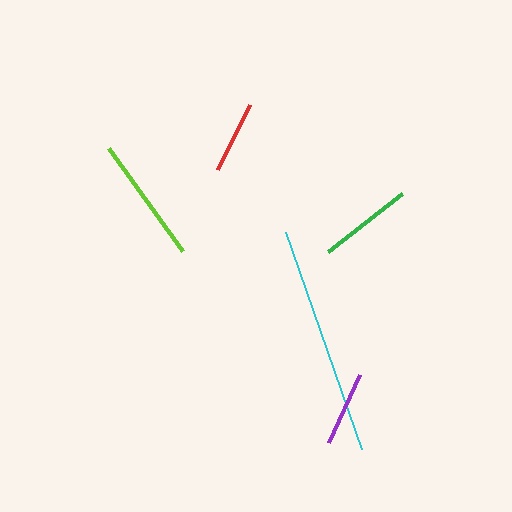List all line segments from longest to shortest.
From longest to shortest: cyan, lime, green, purple, red.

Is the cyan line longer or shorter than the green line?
The cyan line is longer than the green line.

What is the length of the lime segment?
The lime segment is approximately 128 pixels long.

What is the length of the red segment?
The red segment is approximately 72 pixels long.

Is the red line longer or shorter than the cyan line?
The cyan line is longer than the red line.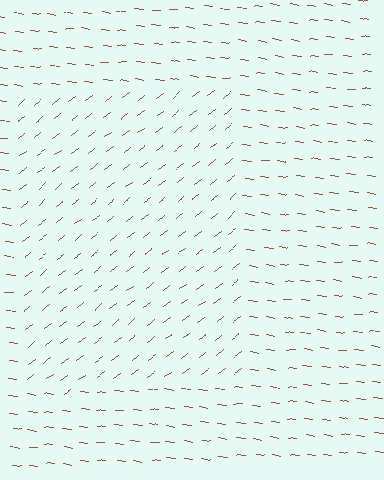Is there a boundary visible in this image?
Yes, there is a texture boundary formed by a change in line orientation.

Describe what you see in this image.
The image is filled with small brown line segments. A rectangle region in the image has lines oriented differently from the surrounding lines, creating a visible texture boundary.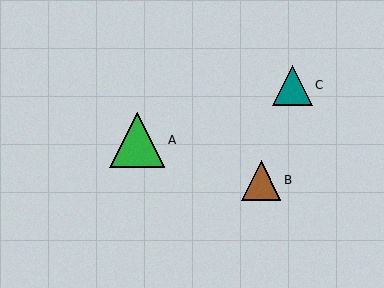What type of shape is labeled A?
Shape A is a green triangle.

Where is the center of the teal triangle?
The center of the teal triangle is at (292, 85).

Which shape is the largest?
The green triangle (labeled A) is the largest.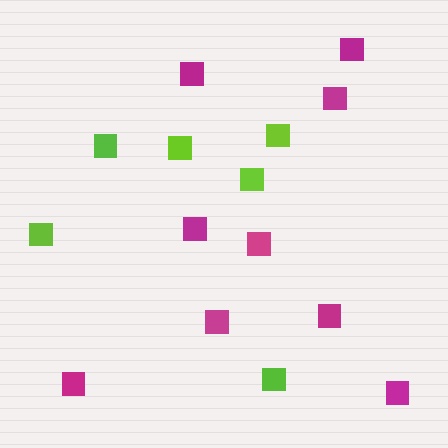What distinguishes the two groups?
There are 2 groups: one group of lime squares (6) and one group of magenta squares (9).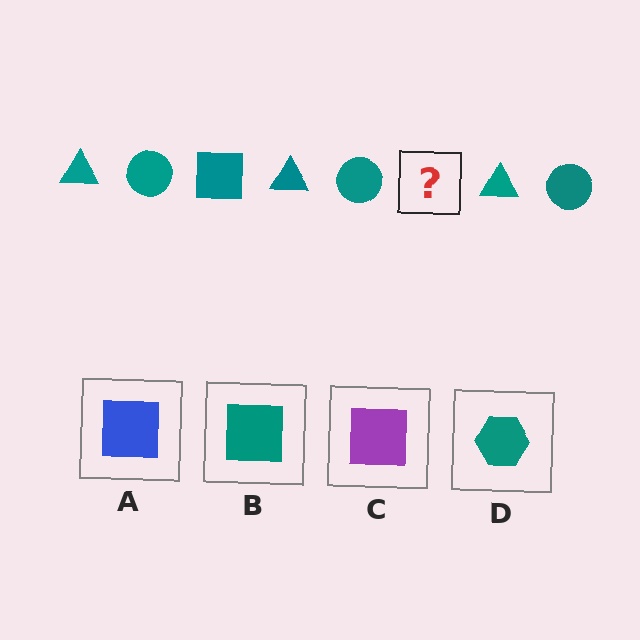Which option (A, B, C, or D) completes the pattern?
B.